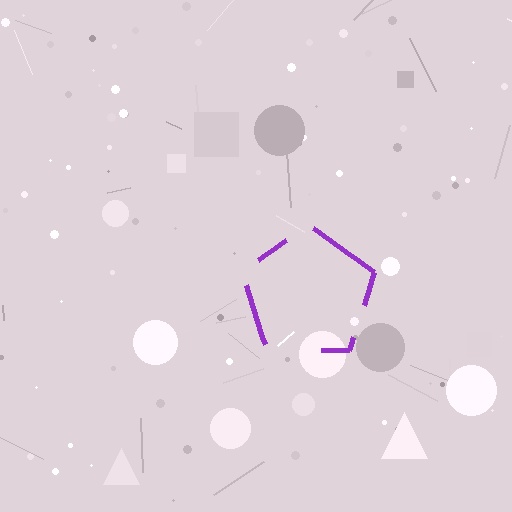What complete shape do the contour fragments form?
The contour fragments form a pentagon.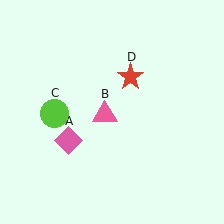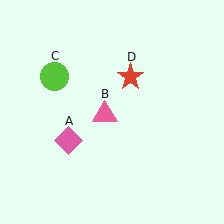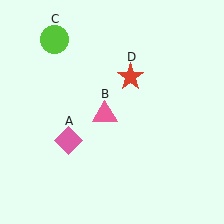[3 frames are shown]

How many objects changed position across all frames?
1 object changed position: lime circle (object C).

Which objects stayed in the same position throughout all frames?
Pink diamond (object A) and pink triangle (object B) and red star (object D) remained stationary.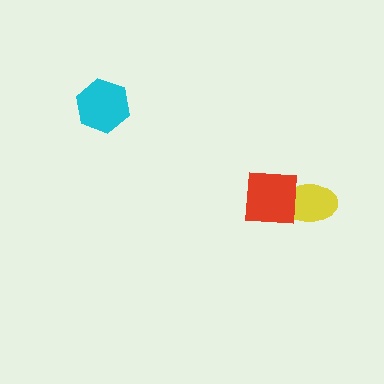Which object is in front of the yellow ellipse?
The red square is in front of the yellow ellipse.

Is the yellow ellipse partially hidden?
Yes, it is partially covered by another shape.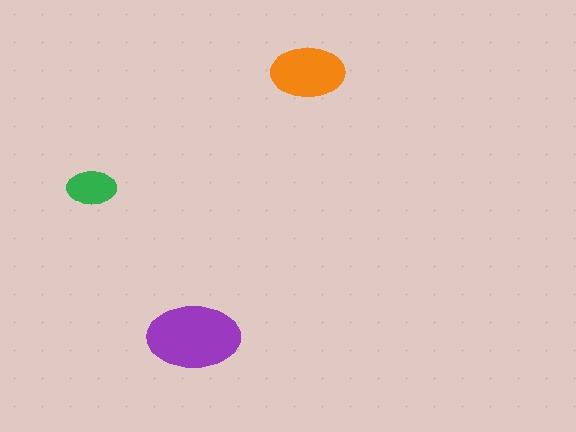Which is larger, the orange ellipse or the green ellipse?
The orange one.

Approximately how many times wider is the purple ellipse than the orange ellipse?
About 1.5 times wider.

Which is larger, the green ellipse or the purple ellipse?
The purple one.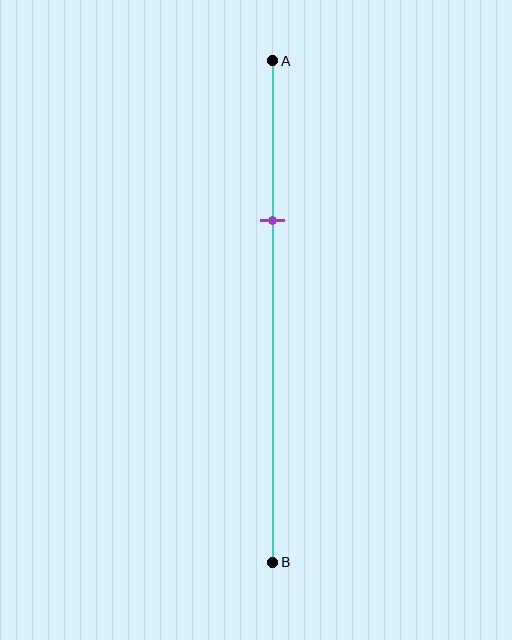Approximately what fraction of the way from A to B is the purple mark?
The purple mark is approximately 30% of the way from A to B.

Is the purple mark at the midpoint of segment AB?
No, the mark is at about 30% from A, not at the 50% midpoint.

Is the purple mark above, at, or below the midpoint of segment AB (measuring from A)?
The purple mark is above the midpoint of segment AB.